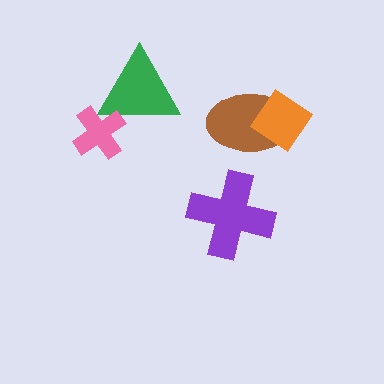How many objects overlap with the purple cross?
0 objects overlap with the purple cross.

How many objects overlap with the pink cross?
1 object overlaps with the pink cross.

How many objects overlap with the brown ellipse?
1 object overlaps with the brown ellipse.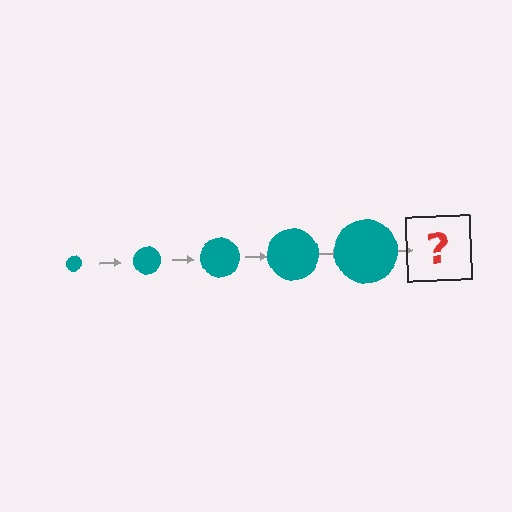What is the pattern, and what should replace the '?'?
The pattern is that the circle gets progressively larger each step. The '?' should be a teal circle, larger than the previous one.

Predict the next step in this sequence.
The next step is a teal circle, larger than the previous one.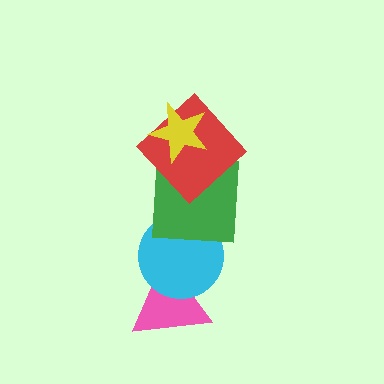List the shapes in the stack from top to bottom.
From top to bottom: the yellow star, the red diamond, the green square, the cyan circle, the pink triangle.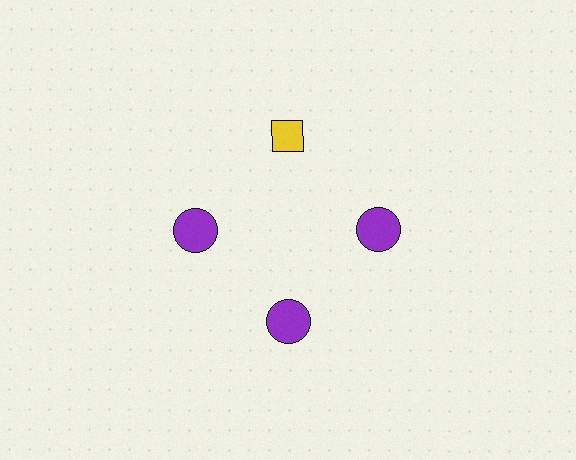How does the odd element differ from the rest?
It differs in both color (yellow instead of purple) and shape (diamond instead of circle).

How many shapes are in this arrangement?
There are 4 shapes arranged in a ring pattern.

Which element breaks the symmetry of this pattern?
The yellow diamond at roughly the 12 o'clock position breaks the symmetry. All other shapes are purple circles.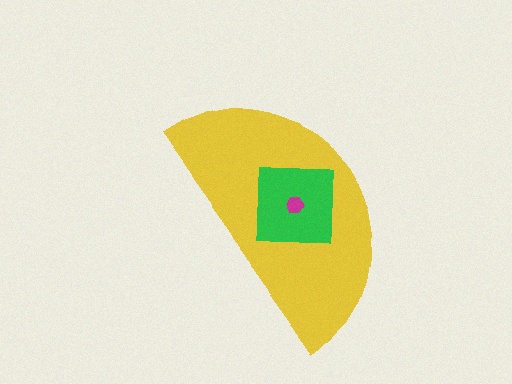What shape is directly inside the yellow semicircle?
The green square.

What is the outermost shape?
The yellow semicircle.